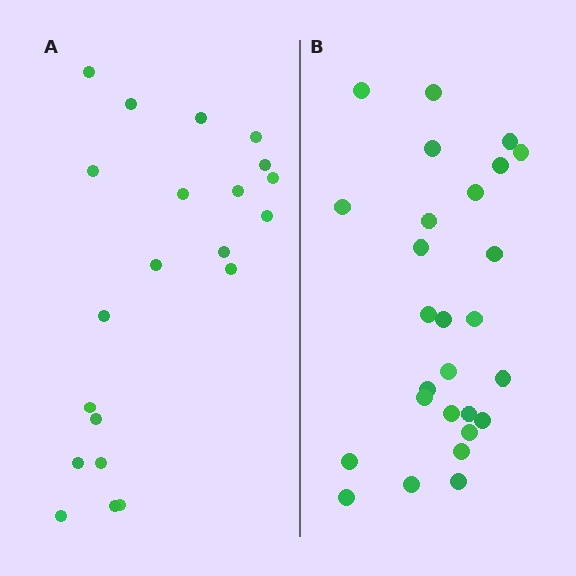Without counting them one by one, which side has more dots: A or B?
Region B (the right region) has more dots.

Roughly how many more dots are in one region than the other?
Region B has about 6 more dots than region A.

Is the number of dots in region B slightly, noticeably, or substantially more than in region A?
Region B has noticeably more, but not dramatically so. The ratio is roughly 1.3 to 1.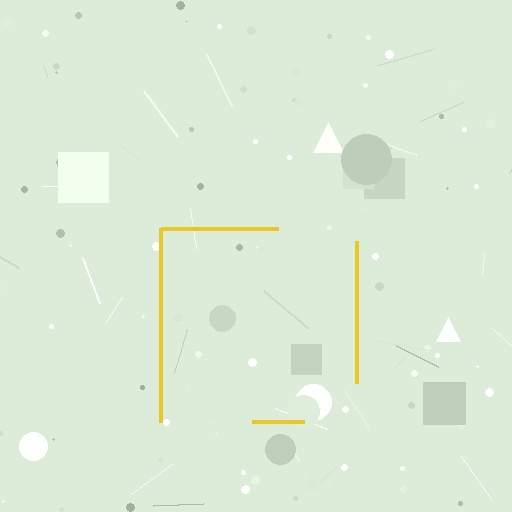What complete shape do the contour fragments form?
The contour fragments form a square.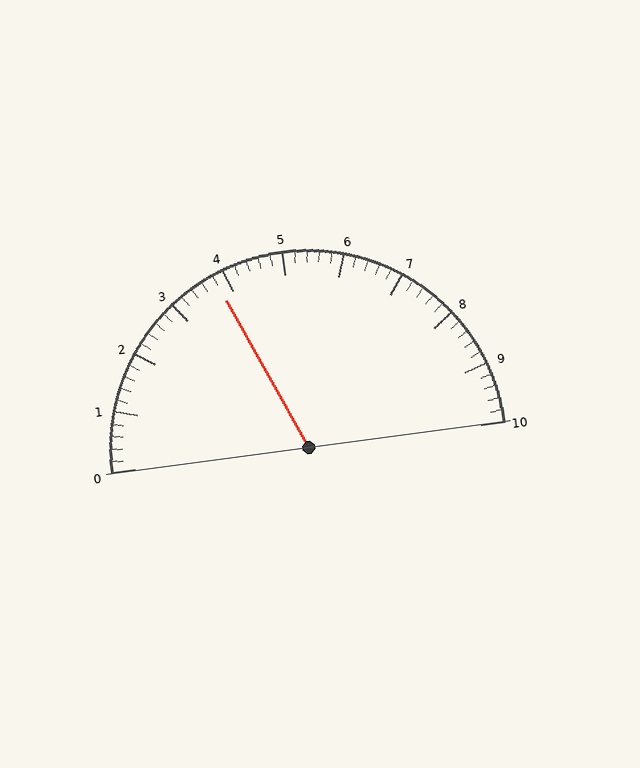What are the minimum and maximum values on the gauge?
The gauge ranges from 0 to 10.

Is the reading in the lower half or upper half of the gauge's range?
The reading is in the lower half of the range (0 to 10).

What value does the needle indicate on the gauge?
The needle indicates approximately 3.8.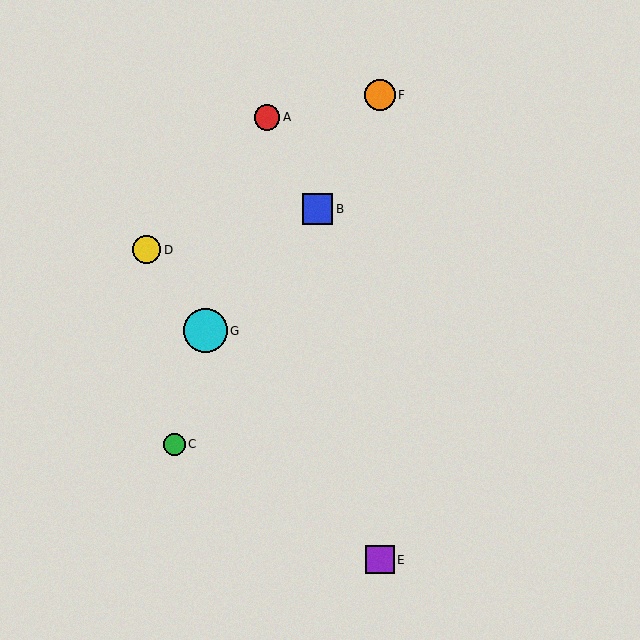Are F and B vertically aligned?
No, F is at x≈380 and B is at x≈318.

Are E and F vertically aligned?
Yes, both are at x≈380.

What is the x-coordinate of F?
Object F is at x≈380.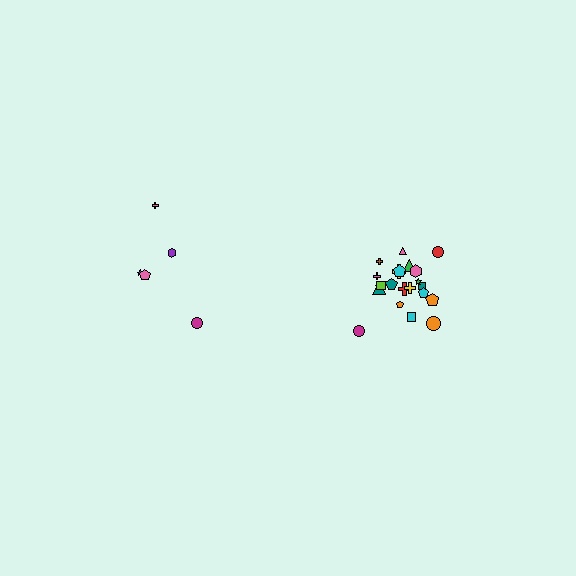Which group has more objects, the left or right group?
The right group.